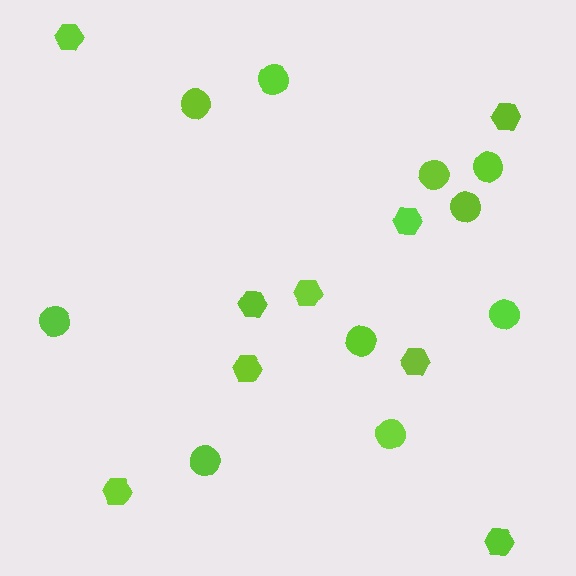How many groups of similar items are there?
There are 2 groups: one group of hexagons (9) and one group of circles (10).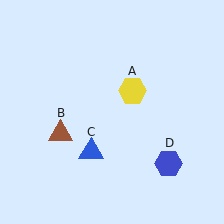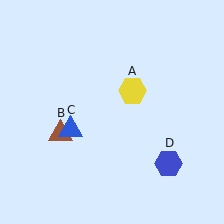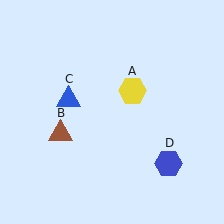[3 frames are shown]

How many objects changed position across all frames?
1 object changed position: blue triangle (object C).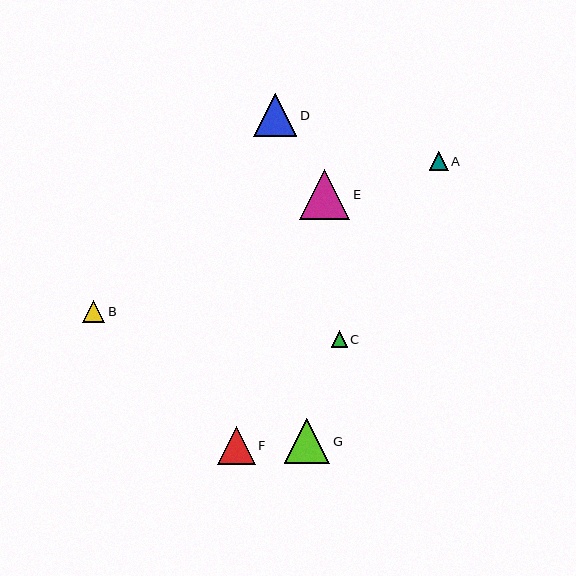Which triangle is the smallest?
Triangle C is the smallest with a size of approximately 16 pixels.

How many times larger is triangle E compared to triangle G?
Triangle E is approximately 1.1 times the size of triangle G.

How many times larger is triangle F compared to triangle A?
Triangle F is approximately 2.1 times the size of triangle A.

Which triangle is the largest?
Triangle E is the largest with a size of approximately 50 pixels.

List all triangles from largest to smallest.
From largest to smallest: E, G, D, F, B, A, C.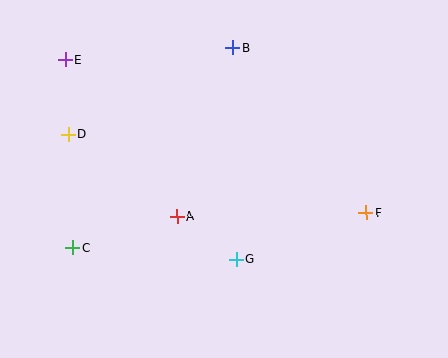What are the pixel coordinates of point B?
Point B is at (233, 47).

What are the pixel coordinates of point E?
Point E is at (66, 60).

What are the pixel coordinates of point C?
Point C is at (73, 248).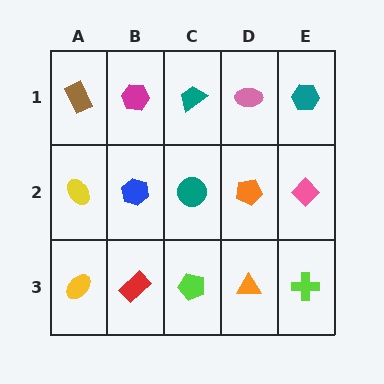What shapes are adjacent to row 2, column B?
A magenta hexagon (row 1, column B), a red rectangle (row 3, column B), a yellow ellipse (row 2, column A), a teal circle (row 2, column C).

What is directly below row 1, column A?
A yellow ellipse.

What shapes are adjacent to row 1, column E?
A pink diamond (row 2, column E), a pink ellipse (row 1, column D).